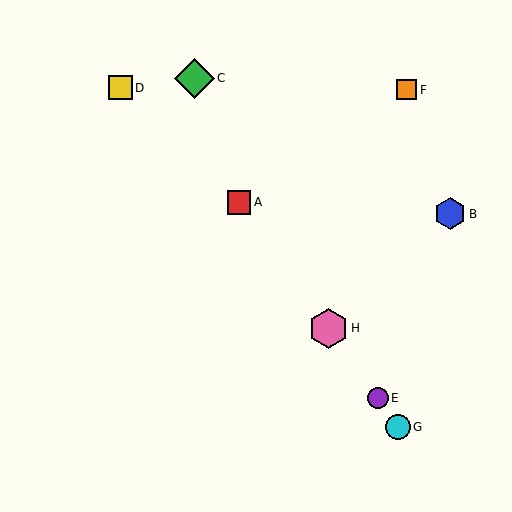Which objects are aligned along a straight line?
Objects A, E, G, H are aligned along a straight line.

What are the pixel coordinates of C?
Object C is at (194, 78).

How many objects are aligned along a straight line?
4 objects (A, E, G, H) are aligned along a straight line.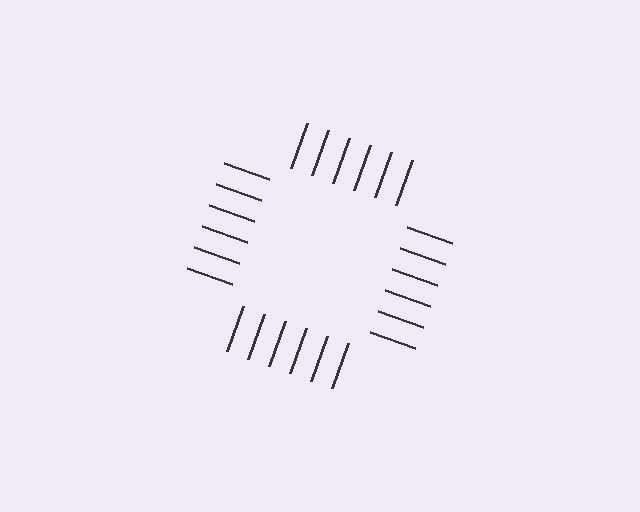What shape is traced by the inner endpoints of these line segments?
An illusory square — the line segments terminate on its edges but no continuous stroke is drawn.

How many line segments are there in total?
24 — 6 along each of the 4 edges.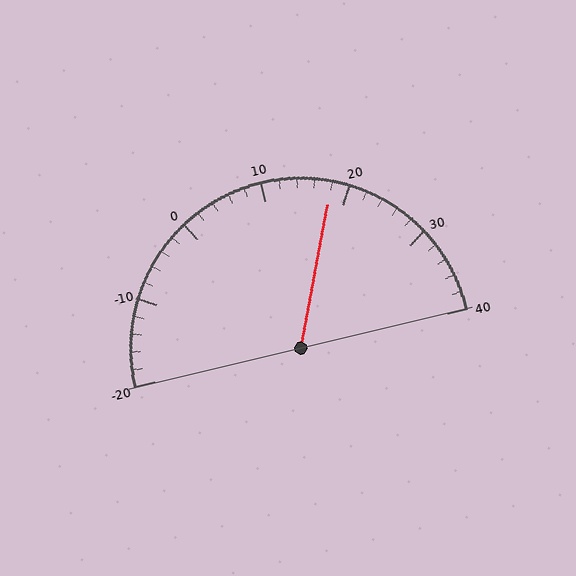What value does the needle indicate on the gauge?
The needle indicates approximately 18.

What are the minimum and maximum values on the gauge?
The gauge ranges from -20 to 40.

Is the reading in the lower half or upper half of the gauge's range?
The reading is in the upper half of the range (-20 to 40).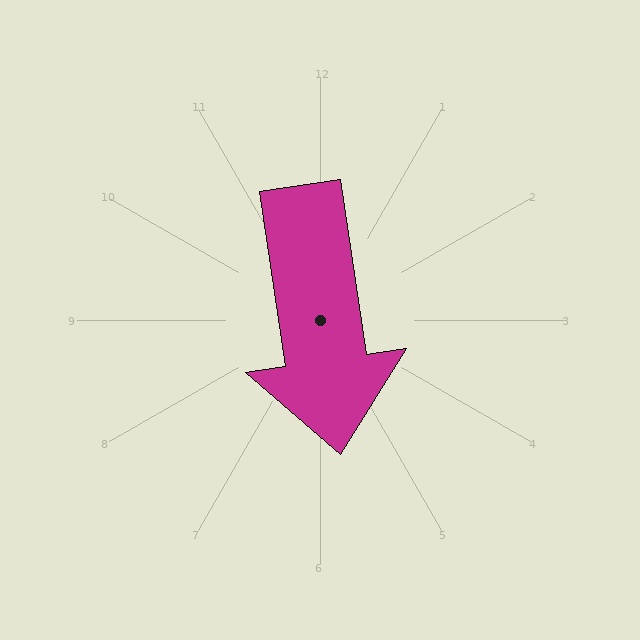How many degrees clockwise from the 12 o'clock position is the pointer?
Approximately 171 degrees.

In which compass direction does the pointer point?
South.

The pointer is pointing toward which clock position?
Roughly 6 o'clock.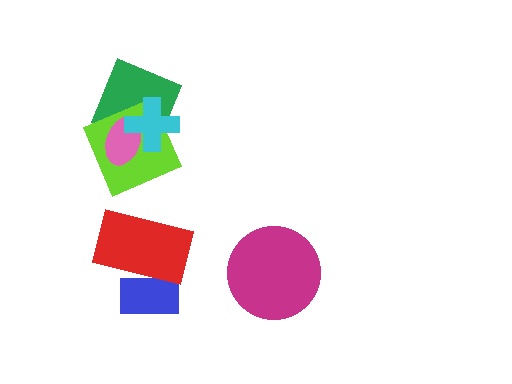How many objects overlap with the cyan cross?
3 objects overlap with the cyan cross.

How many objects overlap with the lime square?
3 objects overlap with the lime square.